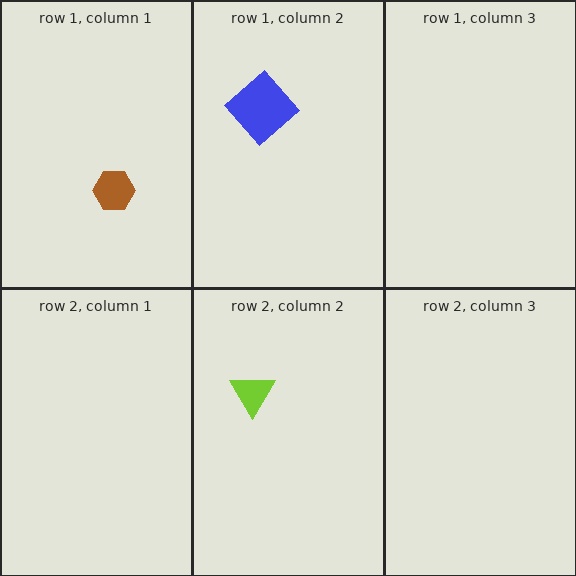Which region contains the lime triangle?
The row 2, column 2 region.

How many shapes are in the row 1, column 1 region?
1.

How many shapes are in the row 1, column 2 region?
1.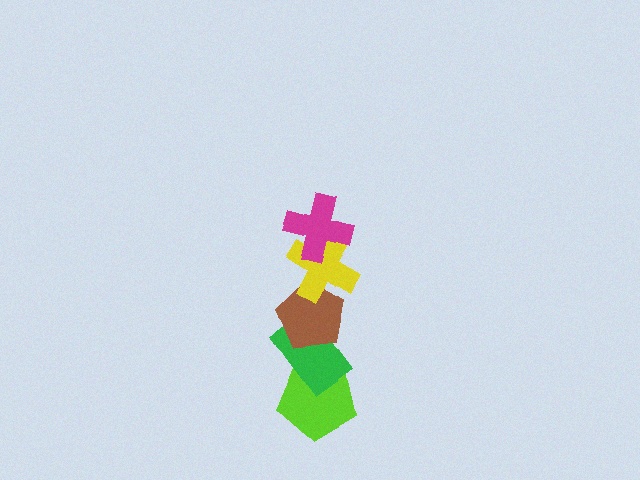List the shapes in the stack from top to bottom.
From top to bottom: the magenta cross, the yellow cross, the brown pentagon, the green rectangle, the lime pentagon.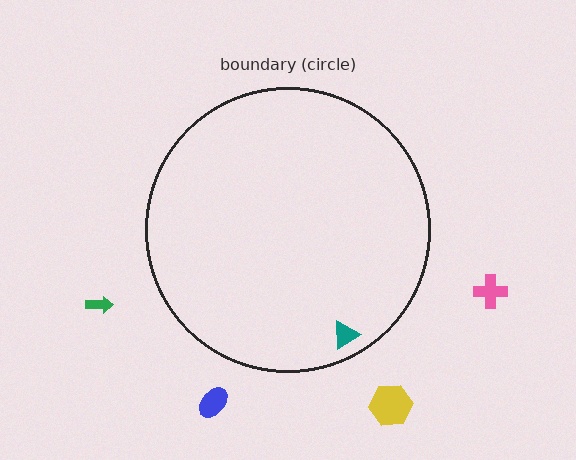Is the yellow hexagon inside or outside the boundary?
Outside.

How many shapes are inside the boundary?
1 inside, 4 outside.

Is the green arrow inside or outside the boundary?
Outside.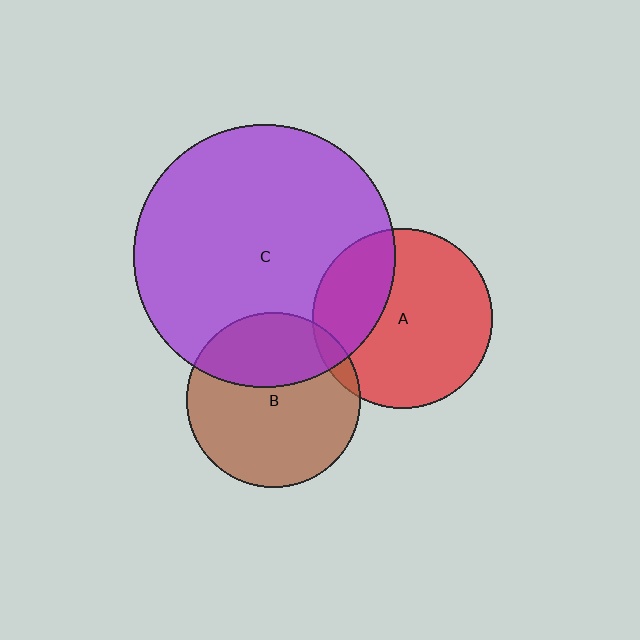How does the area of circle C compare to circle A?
Approximately 2.1 times.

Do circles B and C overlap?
Yes.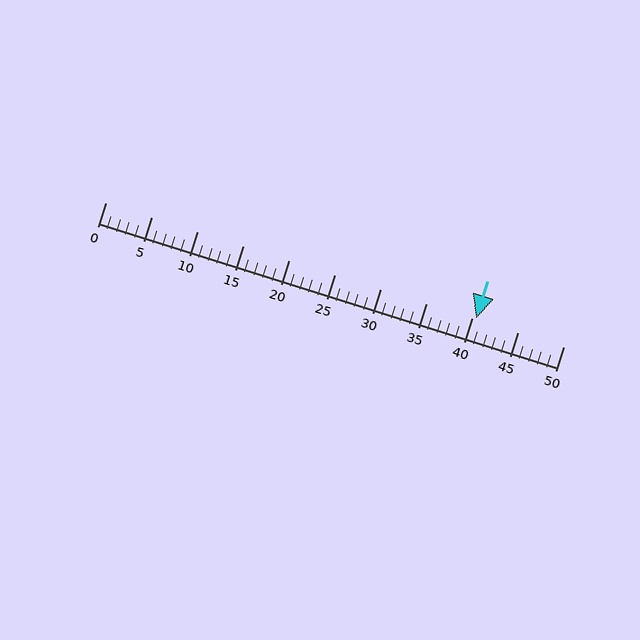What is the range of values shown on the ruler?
The ruler shows values from 0 to 50.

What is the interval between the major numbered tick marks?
The major tick marks are spaced 5 units apart.